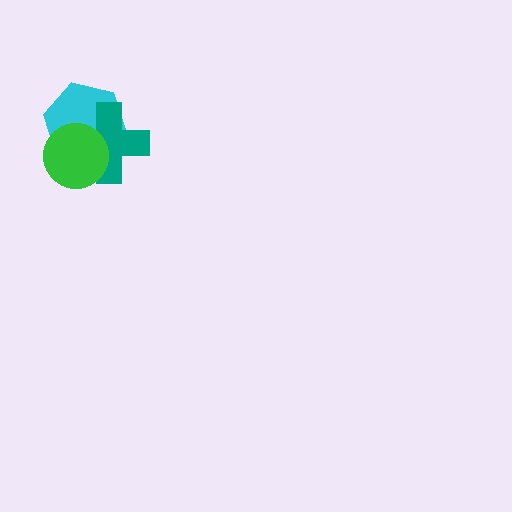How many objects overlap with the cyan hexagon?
2 objects overlap with the cyan hexagon.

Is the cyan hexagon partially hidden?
Yes, it is partially covered by another shape.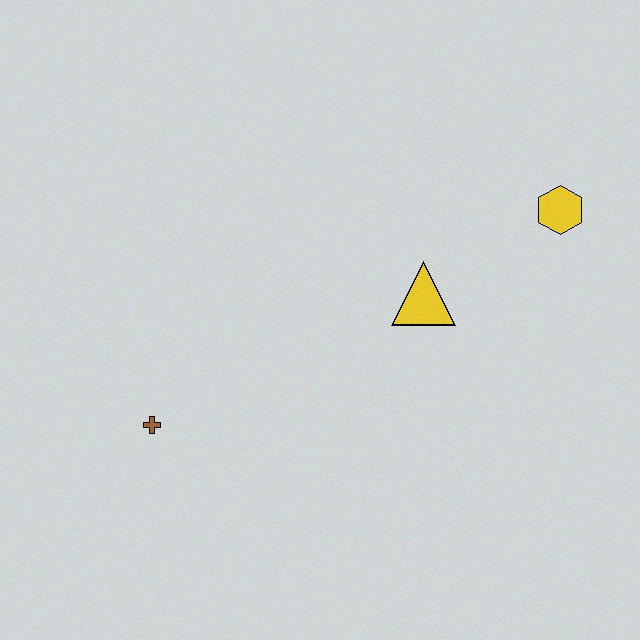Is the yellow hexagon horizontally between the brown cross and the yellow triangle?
No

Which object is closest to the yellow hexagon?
The yellow triangle is closest to the yellow hexagon.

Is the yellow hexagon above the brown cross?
Yes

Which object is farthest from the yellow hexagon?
The brown cross is farthest from the yellow hexagon.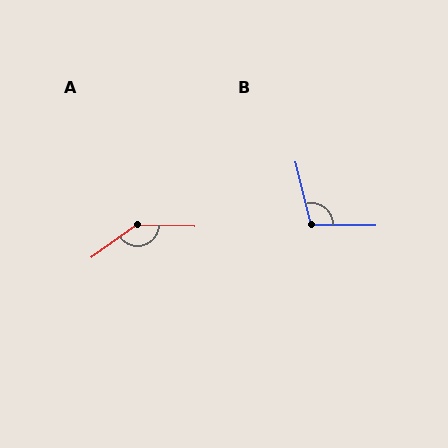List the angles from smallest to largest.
B (104°), A (142°).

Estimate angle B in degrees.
Approximately 104 degrees.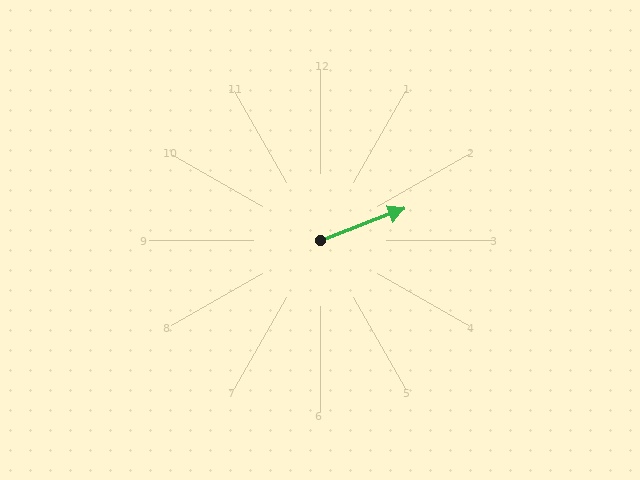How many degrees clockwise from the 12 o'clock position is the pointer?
Approximately 69 degrees.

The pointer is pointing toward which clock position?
Roughly 2 o'clock.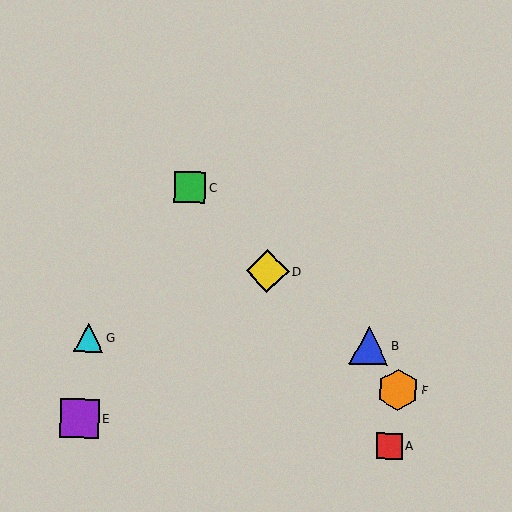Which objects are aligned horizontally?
Objects B, G are aligned horizontally.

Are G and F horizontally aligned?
No, G is at y≈338 and F is at y≈390.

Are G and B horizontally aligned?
Yes, both are at y≈338.